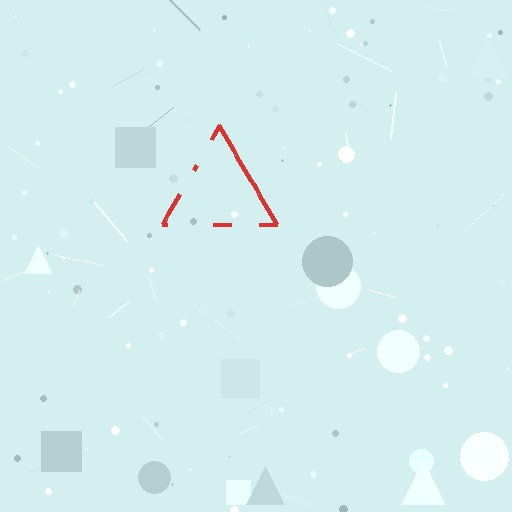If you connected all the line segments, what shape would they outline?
They would outline a triangle.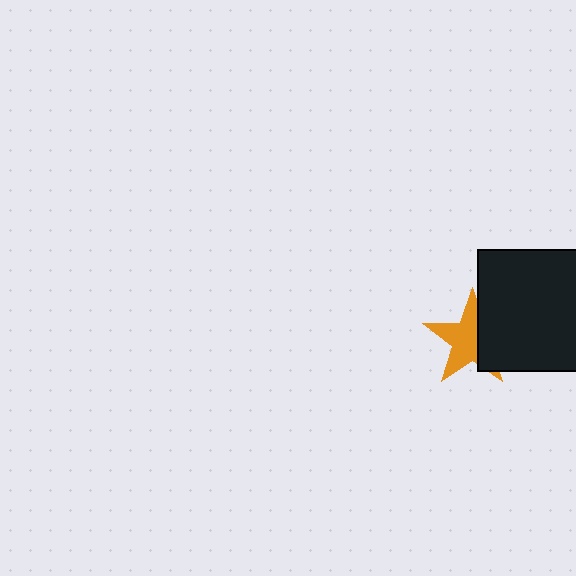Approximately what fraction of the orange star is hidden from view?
Roughly 37% of the orange star is hidden behind the black square.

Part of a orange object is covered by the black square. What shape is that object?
It is a star.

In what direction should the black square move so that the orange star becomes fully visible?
The black square should move right. That is the shortest direction to clear the overlap and leave the orange star fully visible.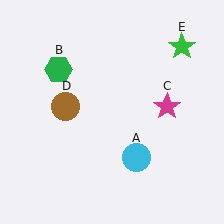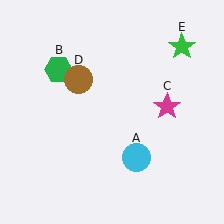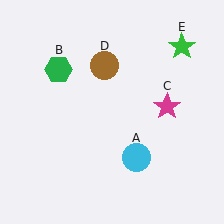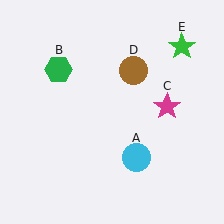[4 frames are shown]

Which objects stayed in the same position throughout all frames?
Cyan circle (object A) and green hexagon (object B) and magenta star (object C) and green star (object E) remained stationary.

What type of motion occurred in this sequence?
The brown circle (object D) rotated clockwise around the center of the scene.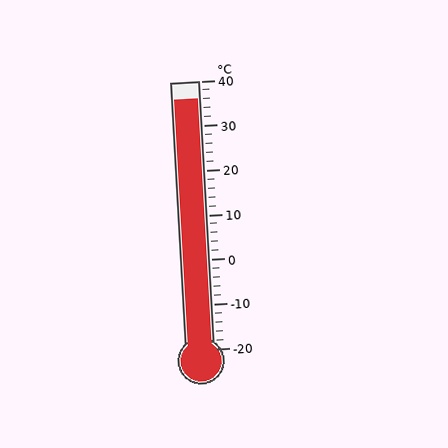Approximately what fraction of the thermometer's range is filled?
The thermometer is filled to approximately 95% of its range.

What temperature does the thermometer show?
The thermometer shows approximately 36°C.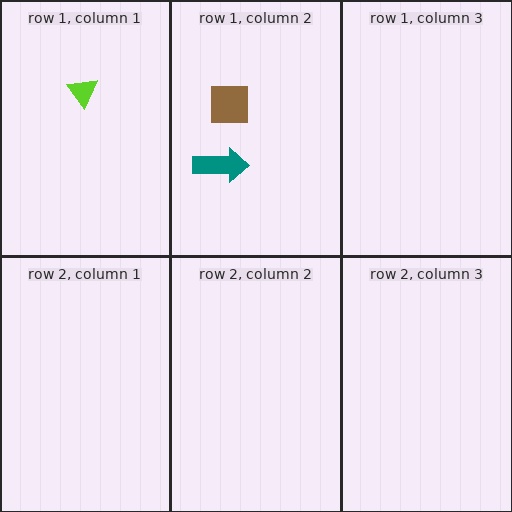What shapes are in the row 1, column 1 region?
The lime triangle.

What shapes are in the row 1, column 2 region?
The brown square, the teal arrow.